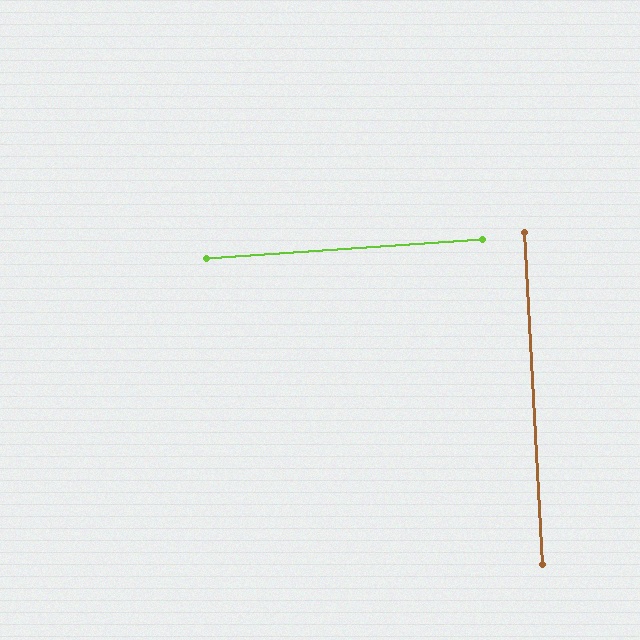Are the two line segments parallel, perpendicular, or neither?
Perpendicular — they meet at approximately 89°.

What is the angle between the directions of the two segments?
Approximately 89 degrees.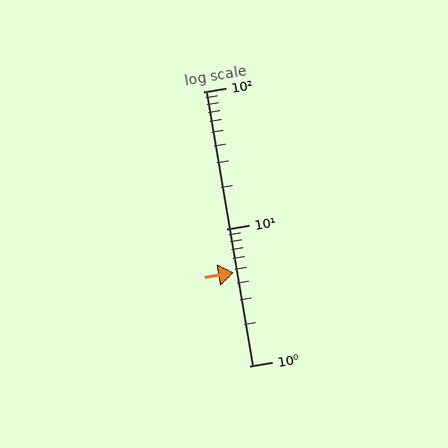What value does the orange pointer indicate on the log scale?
The pointer indicates approximately 4.8.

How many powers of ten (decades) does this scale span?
The scale spans 2 decades, from 1 to 100.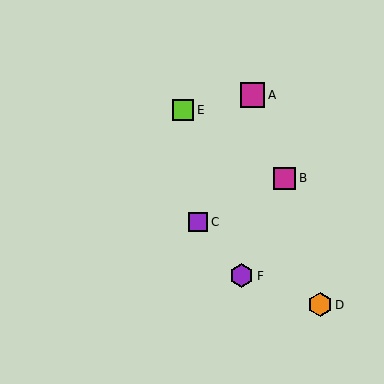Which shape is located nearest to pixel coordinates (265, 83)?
The magenta square (labeled A) at (252, 95) is nearest to that location.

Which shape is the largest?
The magenta square (labeled A) is the largest.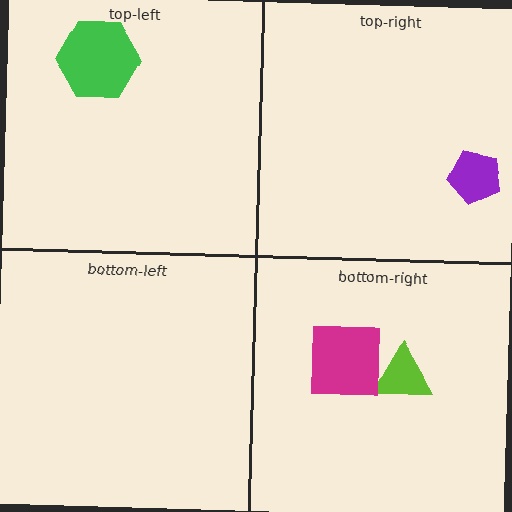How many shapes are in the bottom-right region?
2.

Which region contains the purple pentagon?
The top-right region.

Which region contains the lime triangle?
The bottom-right region.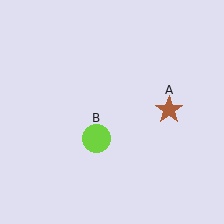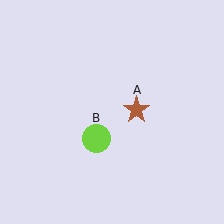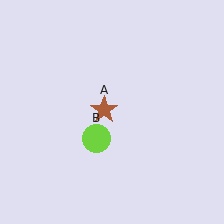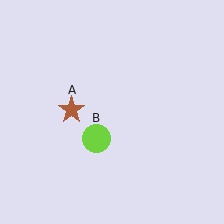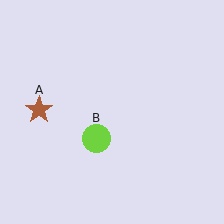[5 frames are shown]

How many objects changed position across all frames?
1 object changed position: brown star (object A).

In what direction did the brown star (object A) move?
The brown star (object A) moved left.